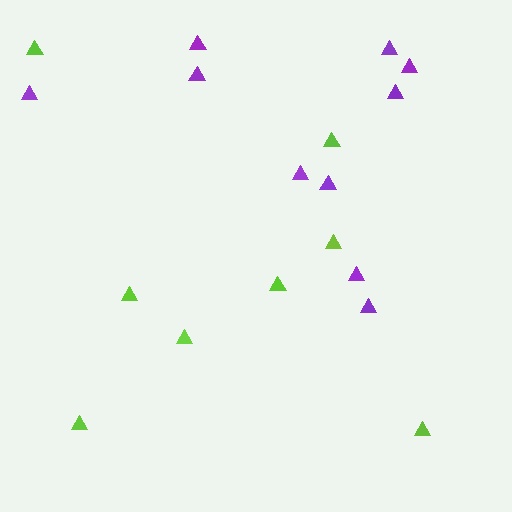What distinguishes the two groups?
There are 2 groups: one group of purple triangles (10) and one group of lime triangles (8).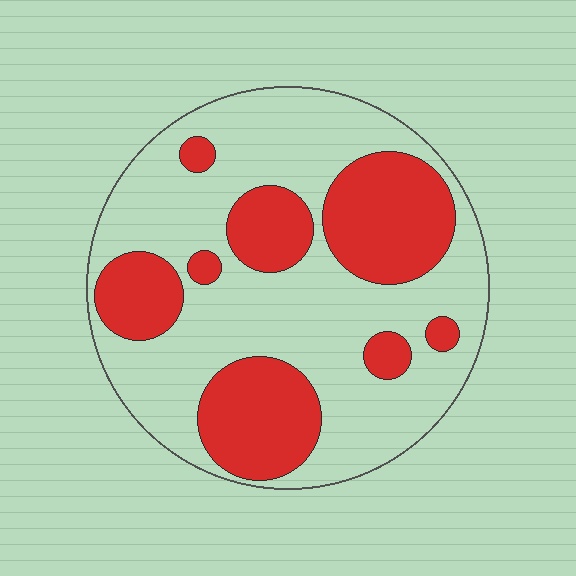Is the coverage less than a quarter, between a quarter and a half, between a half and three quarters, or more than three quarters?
Between a quarter and a half.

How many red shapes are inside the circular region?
8.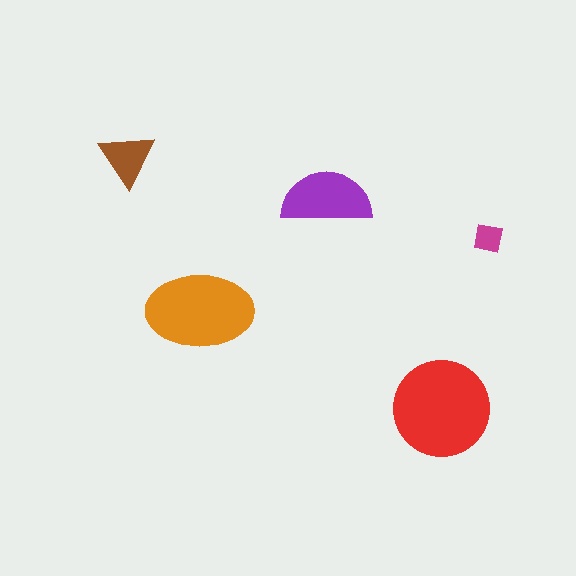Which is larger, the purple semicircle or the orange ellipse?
The orange ellipse.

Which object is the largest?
The red circle.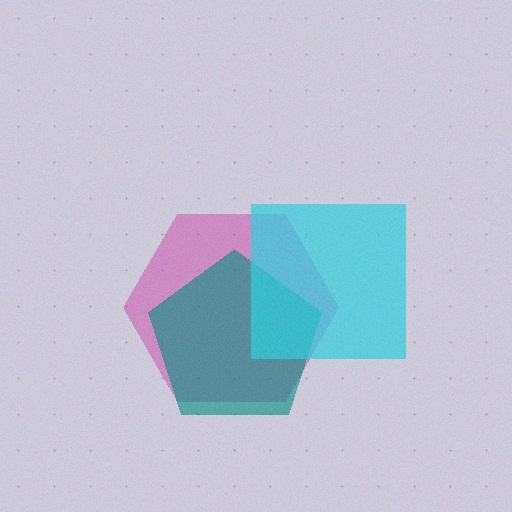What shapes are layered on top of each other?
The layered shapes are: a magenta hexagon, a teal pentagon, a cyan square.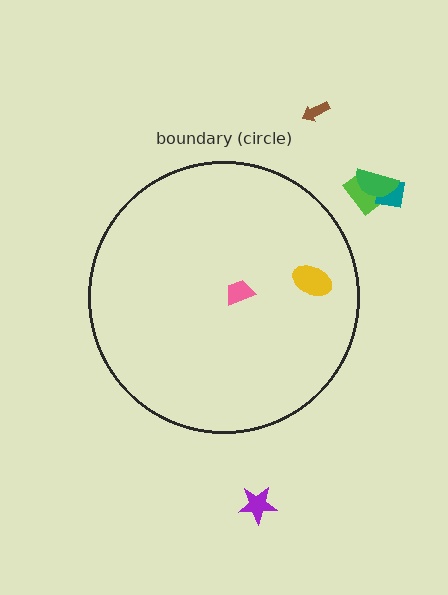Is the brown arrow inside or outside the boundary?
Outside.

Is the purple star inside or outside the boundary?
Outside.